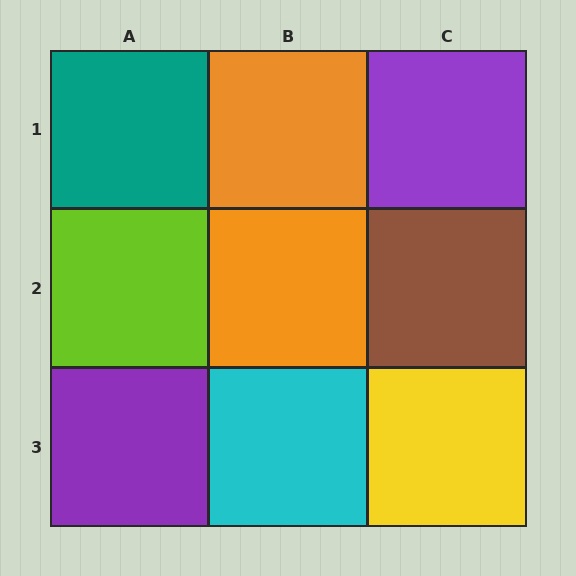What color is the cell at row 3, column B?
Cyan.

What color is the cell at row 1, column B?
Orange.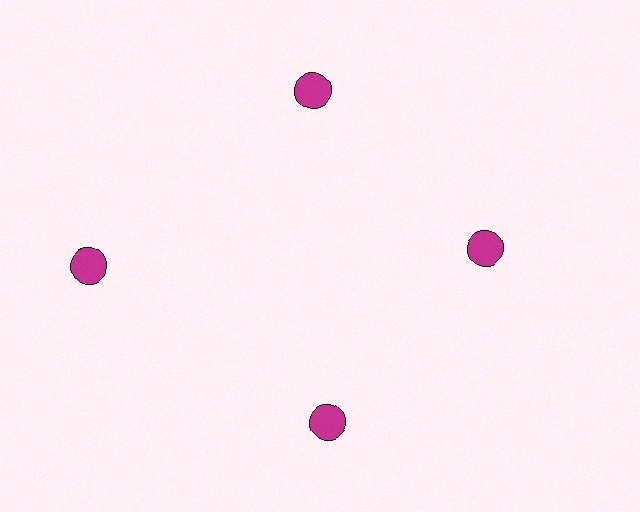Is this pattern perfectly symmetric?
No. The 4 magenta circles are arranged in a ring, but one element near the 9 o'clock position is pushed outward from the center, breaking the 4-fold rotational symmetry.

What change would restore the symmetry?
The symmetry would be restored by moving it inward, back onto the ring so that all 4 circles sit at equal angles and equal distance from the center.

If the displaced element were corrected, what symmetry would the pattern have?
It would have 4-fold rotational symmetry — the pattern would map onto itself every 90 degrees.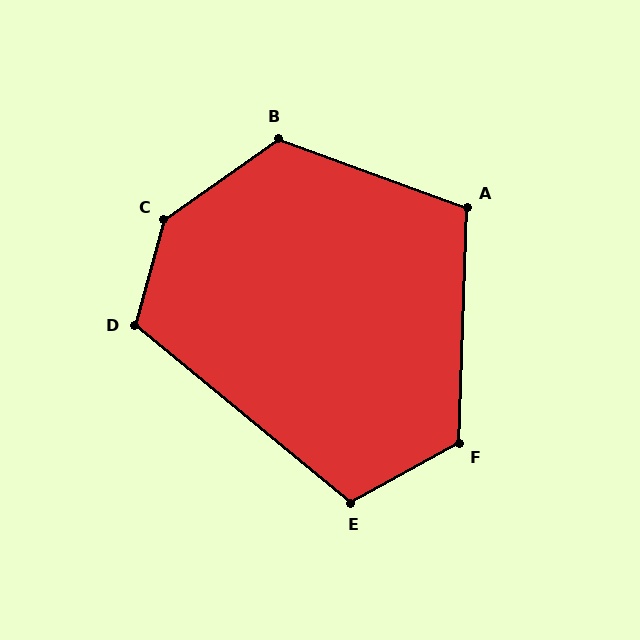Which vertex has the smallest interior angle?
A, at approximately 108 degrees.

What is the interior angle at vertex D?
Approximately 114 degrees (obtuse).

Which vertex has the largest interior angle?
C, at approximately 141 degrees.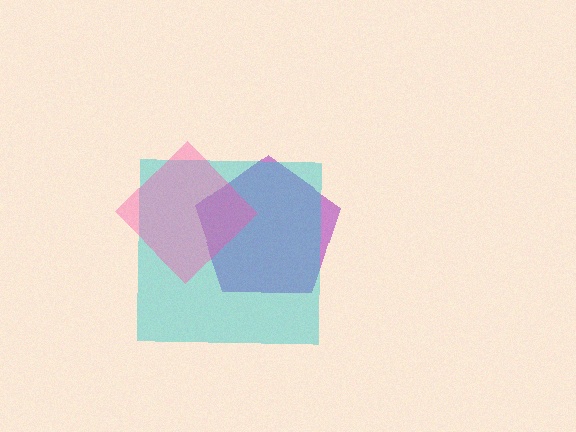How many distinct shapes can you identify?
There are 3 distinct shapes: a purple pentagon, a cyan square, a pink diamond.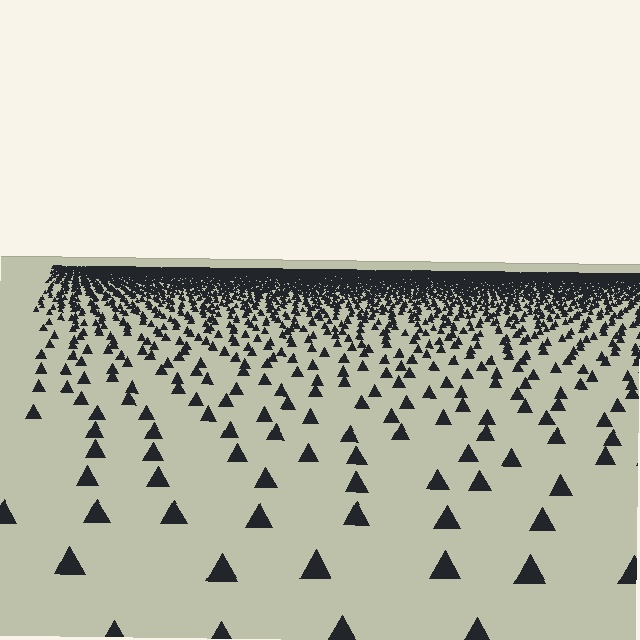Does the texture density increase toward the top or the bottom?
Density increases toward the top.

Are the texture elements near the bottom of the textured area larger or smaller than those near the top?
Larger. Near the bottom, elements are closer to the viewer and appear at a bigger on-screen size.